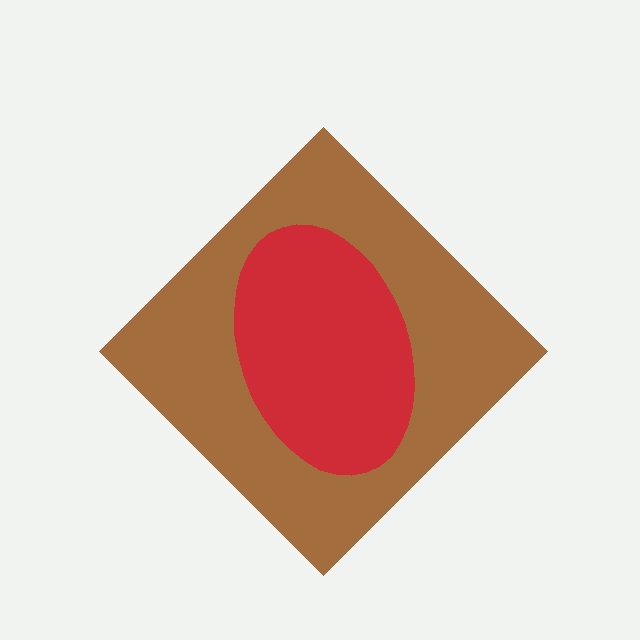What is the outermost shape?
The brown diamond.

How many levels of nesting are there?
2.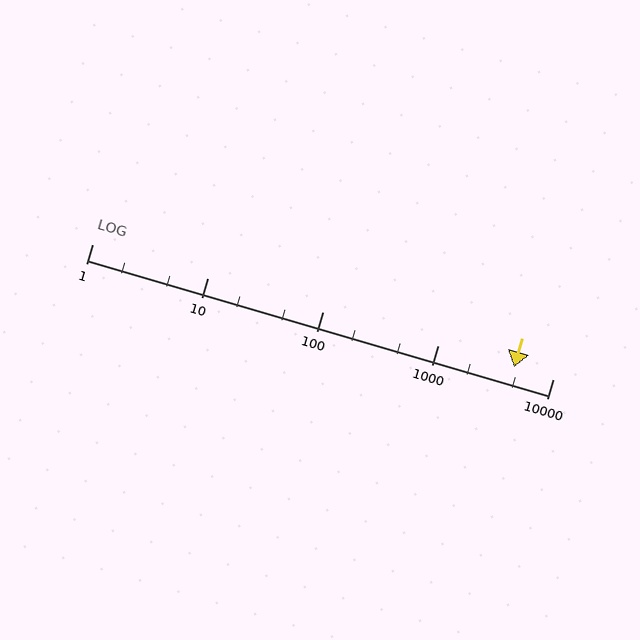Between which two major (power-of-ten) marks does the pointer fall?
The pointer is between 1000 and 10000.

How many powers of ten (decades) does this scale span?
The scale spans 4 decades, from 1 to 10000.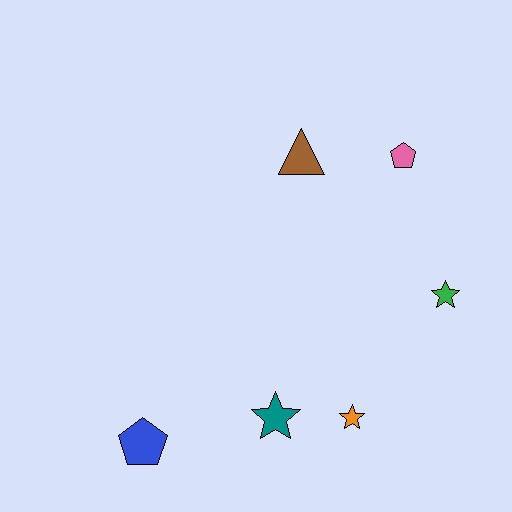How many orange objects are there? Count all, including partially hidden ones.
There is 1 orange object.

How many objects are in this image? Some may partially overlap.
There are 6 objects.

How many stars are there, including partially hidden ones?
There are 3 stars.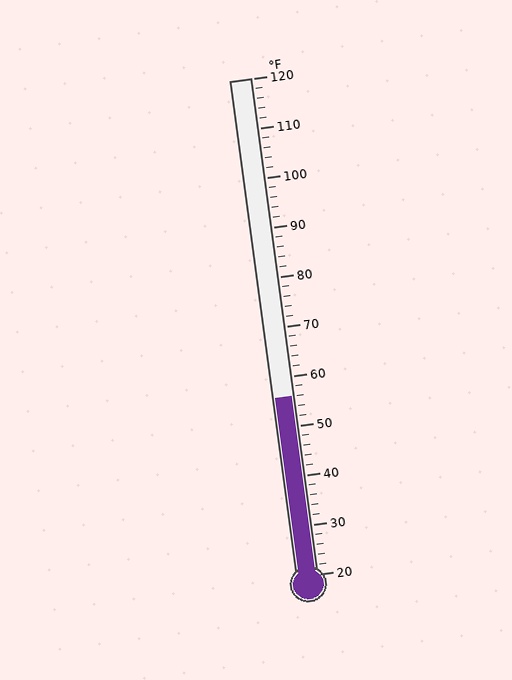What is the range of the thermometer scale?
The thermometer scale ranges from 20°F to 120°F.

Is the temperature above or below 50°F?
The temperature is above 50°F.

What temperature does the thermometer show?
The thermometer shows approximately 56°F.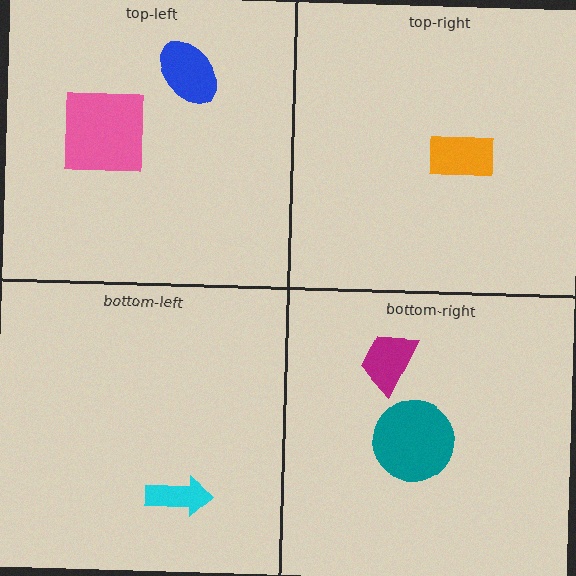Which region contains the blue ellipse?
The top-left region.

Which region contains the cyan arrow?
The bottom-left region.